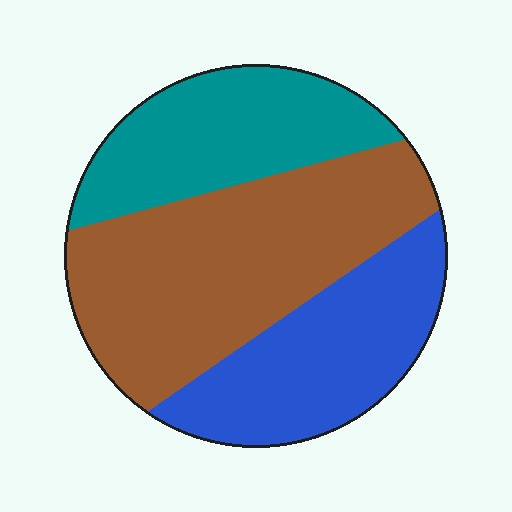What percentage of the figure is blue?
Blue covers about 30% of the figure.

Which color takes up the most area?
Brown, at roughly 45%.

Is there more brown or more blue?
Brown.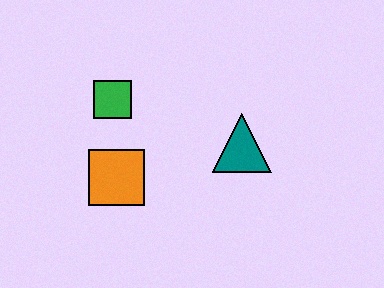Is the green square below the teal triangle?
No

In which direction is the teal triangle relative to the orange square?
The teal triangle is to the right of the orange square.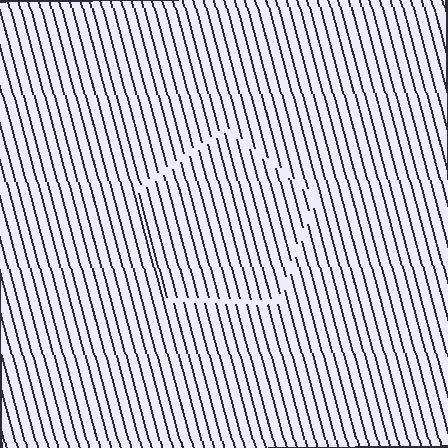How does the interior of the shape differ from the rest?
The interior of the shape contains the same grating, shifted by half a period — the contour is defined by the phase discontinuity where line-ends from the inner and outer gratings abut.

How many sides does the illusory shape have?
5 sides — the line-ends trace a pentagon.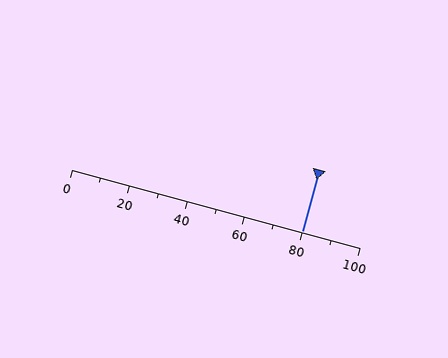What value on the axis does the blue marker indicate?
The marker indicates approximately 80.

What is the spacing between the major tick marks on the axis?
The major ticks are spaced 20 apart.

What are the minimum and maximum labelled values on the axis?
The axis runs from 0 to 100.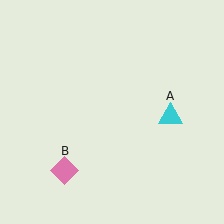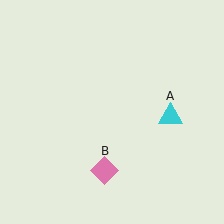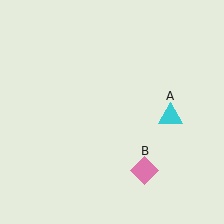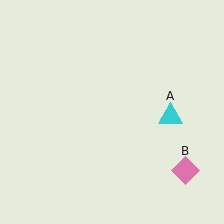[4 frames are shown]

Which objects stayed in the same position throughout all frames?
Cyan triangle (object A) remained stationary.